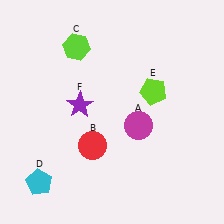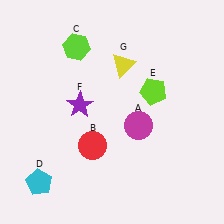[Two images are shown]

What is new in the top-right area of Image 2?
A yellow triangle (G) was added in the top-right area of Image 2.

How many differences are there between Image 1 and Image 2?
There is 1 difference between the two images.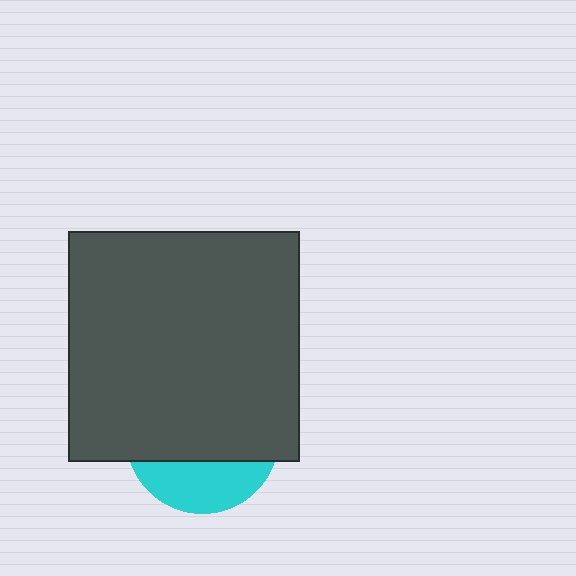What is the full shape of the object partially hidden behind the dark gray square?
The partially hidden object is a cyan circle.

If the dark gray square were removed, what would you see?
You would see the complete cyan circle.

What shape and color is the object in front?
The object in front is a dark gray square.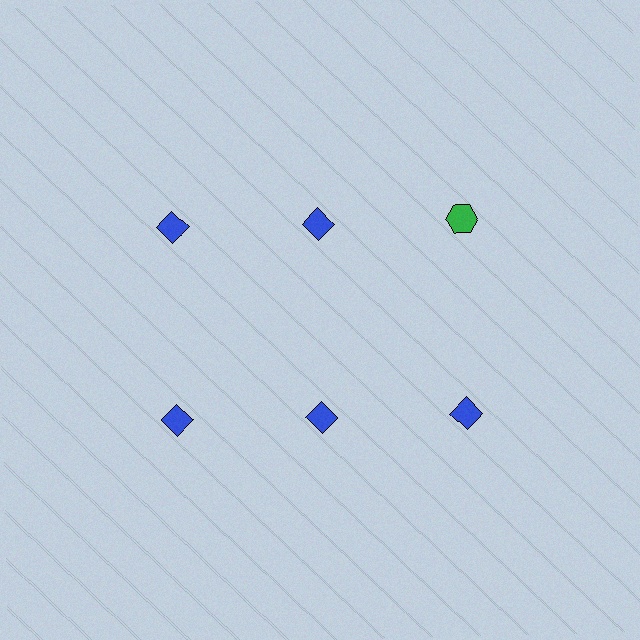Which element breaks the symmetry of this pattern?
The green hexagon in the top row, center column breaks the symmetry. All other shapes are blue diamonds.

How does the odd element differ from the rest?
It differs in both color (green instead of blue) and shape (hexagon instead of diamond).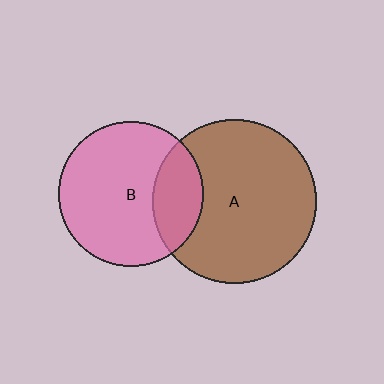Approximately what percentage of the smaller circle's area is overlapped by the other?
Approximately 25%.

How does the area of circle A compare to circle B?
Approximately 1.3 times.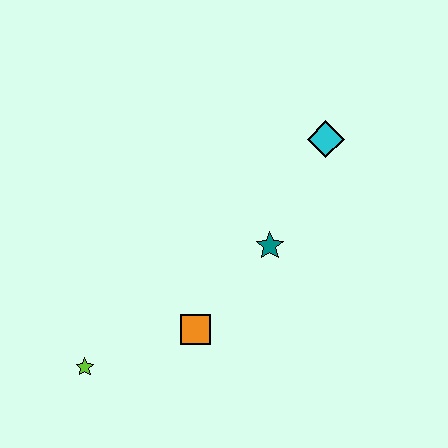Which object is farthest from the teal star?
The lime star is farthest from the teal star.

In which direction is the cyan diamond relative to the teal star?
The cyan diamond is above the teal star.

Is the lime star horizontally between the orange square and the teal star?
No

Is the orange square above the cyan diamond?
No